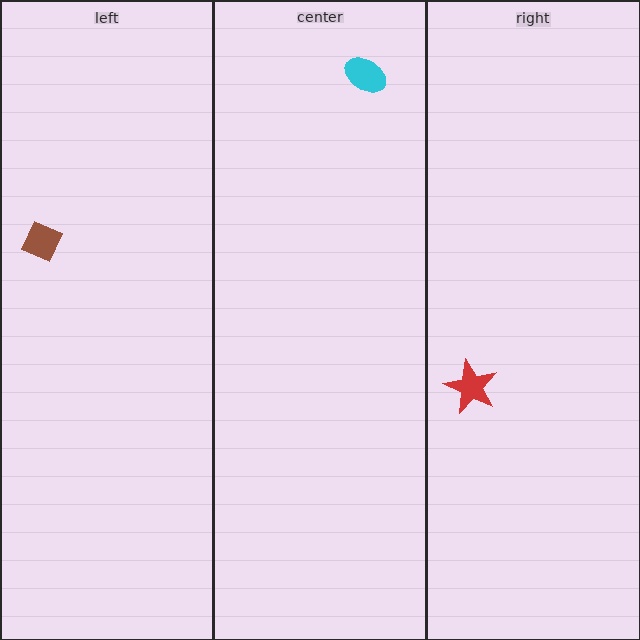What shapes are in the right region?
The red star.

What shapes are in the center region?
The cyan ellipse.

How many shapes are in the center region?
1.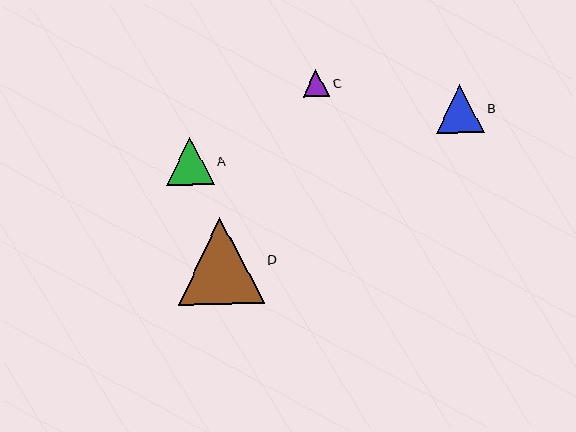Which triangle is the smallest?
Triangle C is the smallest with a size of approximately 27 pixels.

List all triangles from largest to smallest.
From largest to smallest: D, B, A, C.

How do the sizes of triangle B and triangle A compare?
Triangle B and triangle A are approximately the same size.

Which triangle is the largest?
Triangle D is the largest with a size of approximately 86 pixels.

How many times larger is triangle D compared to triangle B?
Triangle D is approximately 1.8 times the size of triangle B.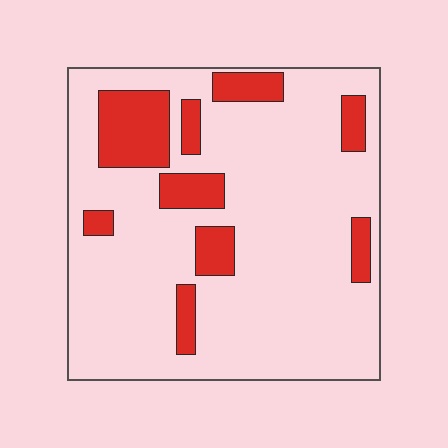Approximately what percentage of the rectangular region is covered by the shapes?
Approximately 20%.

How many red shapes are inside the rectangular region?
9.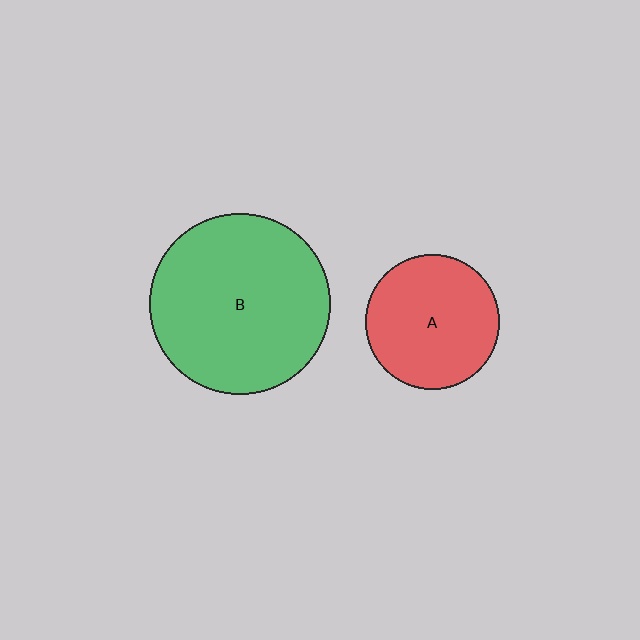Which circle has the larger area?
Circle B (green).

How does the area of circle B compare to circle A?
Approximately 1.8 times.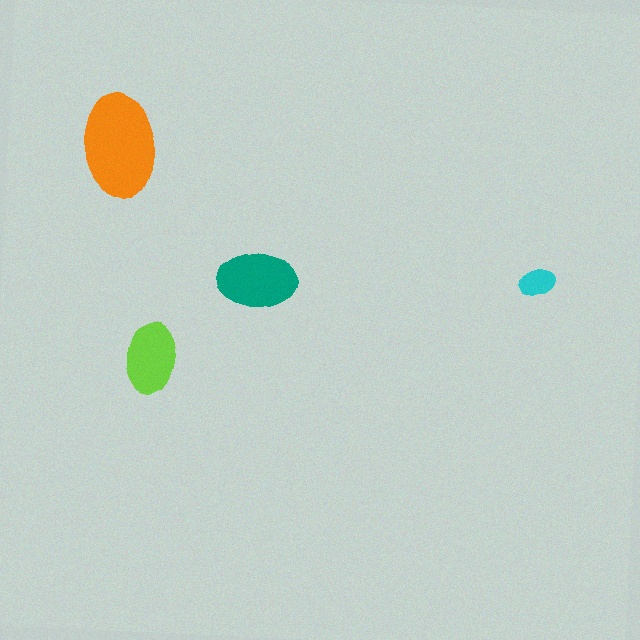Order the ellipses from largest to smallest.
the orange one, the teal one, the lime one, the cyan one.